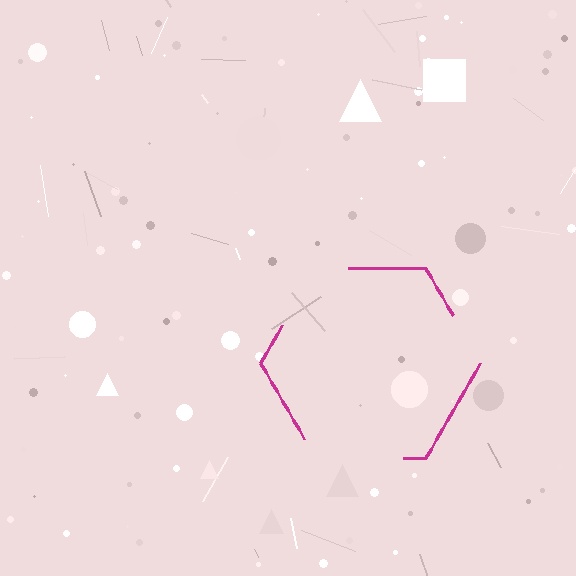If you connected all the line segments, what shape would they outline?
They would outline a hexagon.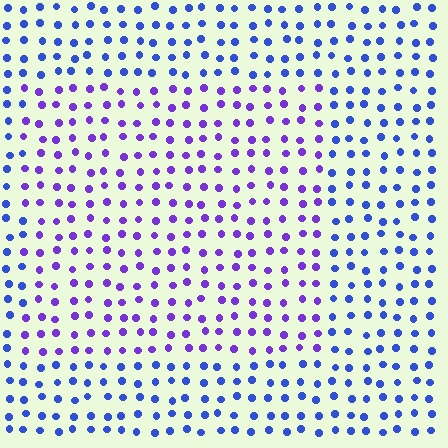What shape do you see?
I see a rectangle.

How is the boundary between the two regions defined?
The boundary is defined purely by a slight shift in hue (about 37 degrees). Spacing, size, and orientation are identical on both sides.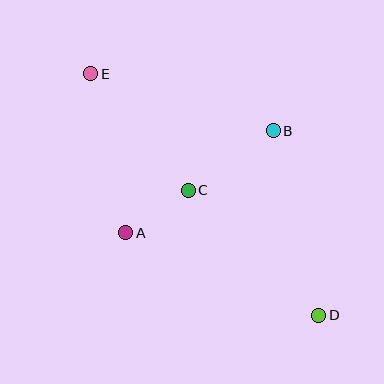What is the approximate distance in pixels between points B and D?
The distance between B and D is approximately 190 pixels.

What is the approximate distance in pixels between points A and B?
The distance between A and B is approximately 179 pixels.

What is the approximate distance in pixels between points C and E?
The distance between C and E is approximately 152 pixels.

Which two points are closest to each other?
Points A and C are closest to each other.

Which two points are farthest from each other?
Points D and E are farthest from each other.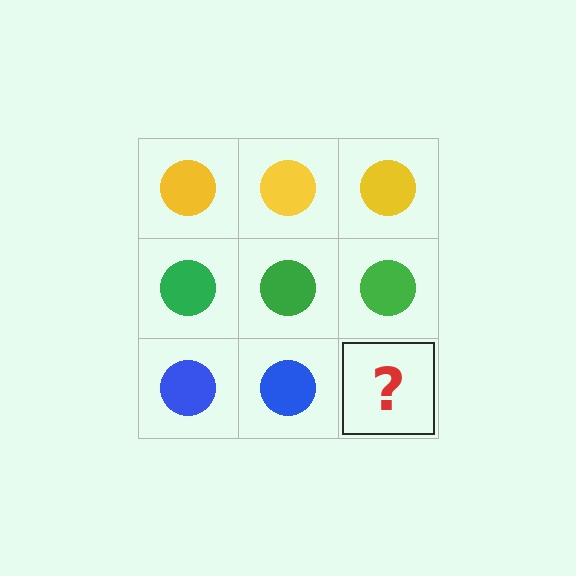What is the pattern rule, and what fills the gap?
The rule is that each row has a consistent color. The gap should be filled with a blue circle.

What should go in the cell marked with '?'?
The missing cell should contain a blue circle.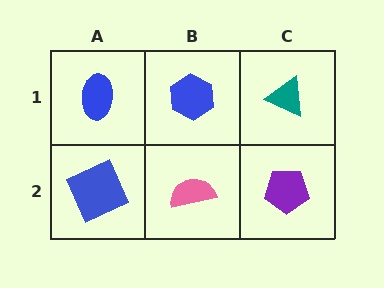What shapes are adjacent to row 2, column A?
A blue ellipse (row 1, column A), a pink semicircle (row 2, column B).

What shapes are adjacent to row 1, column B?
A pink semicircle (row 2, column B), a blue ellipse (row 1, column A), a teal triangle (row 1, column C).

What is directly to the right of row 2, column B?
A purple pentagon.